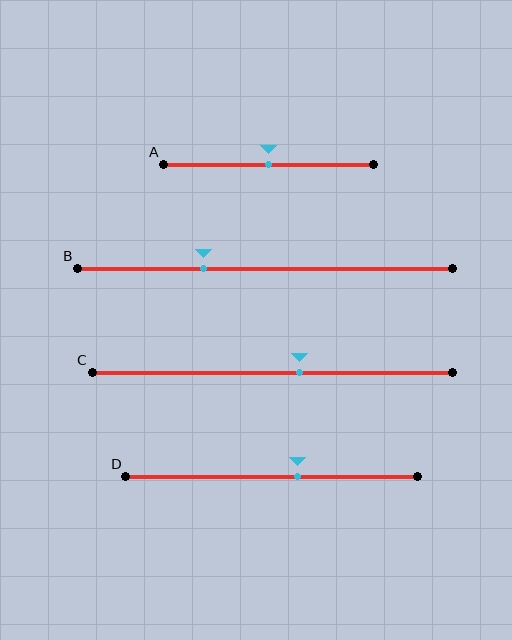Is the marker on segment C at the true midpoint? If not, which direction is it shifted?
No, the marker on segment C is shifted to the right by about 8% of the segment length.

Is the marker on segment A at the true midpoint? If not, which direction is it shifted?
Yes, the marker on segment A is at the true midpoint.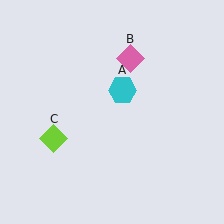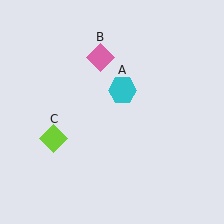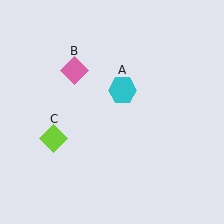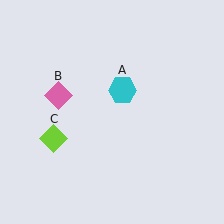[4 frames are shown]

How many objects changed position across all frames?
1 object changed position: pink diamond (object B).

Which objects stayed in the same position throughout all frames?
Cyan hexagon (object A) and lime diamond (object C) remained stationary.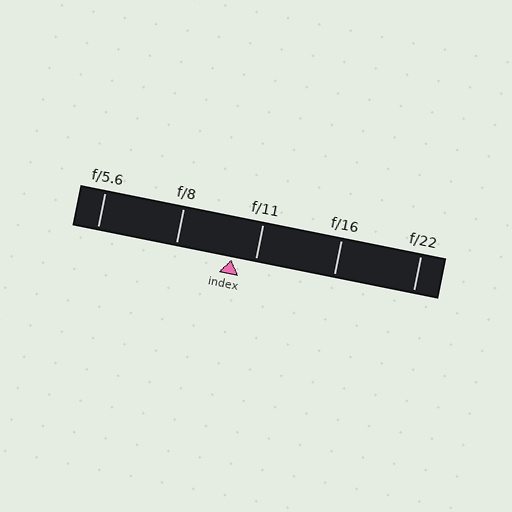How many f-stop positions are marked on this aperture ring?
There are 5 f-stop positions marked.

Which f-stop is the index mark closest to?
The index mark is closest to f/11.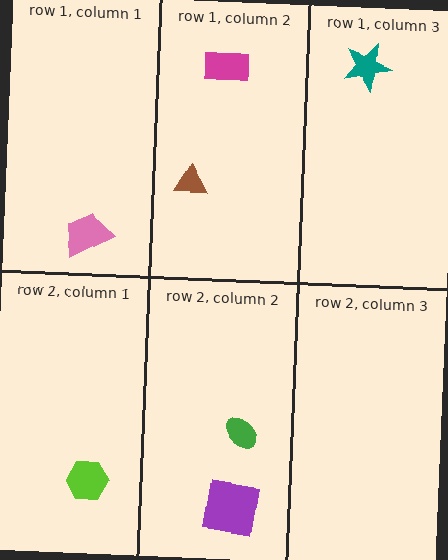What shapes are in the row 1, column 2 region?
The magenta rectangle, the brown triangle.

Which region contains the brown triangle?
The row 1, column 2 region.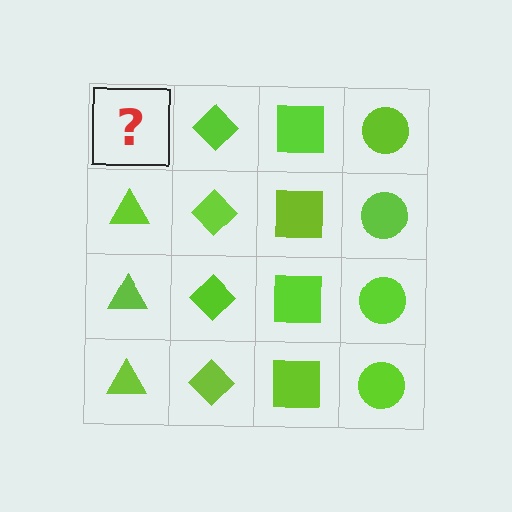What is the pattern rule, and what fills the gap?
The rule is that each column has a consistent shape. The gap should be filled with a lime triangle.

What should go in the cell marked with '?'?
The missing cell should contain a lime triangle.